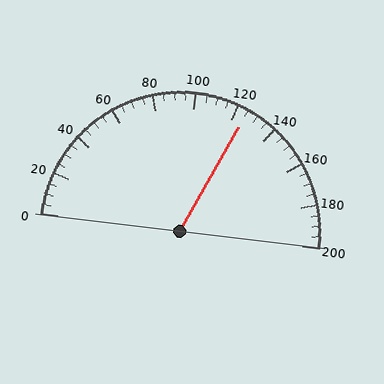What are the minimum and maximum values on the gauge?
The gauge ranges from 0 to 200.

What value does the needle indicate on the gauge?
The needle indicates approximately 125.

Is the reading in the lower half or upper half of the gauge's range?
The reading is in the upper half of the range (0 to 200).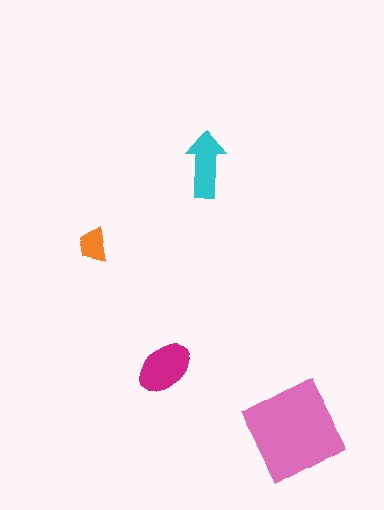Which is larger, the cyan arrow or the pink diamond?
The pink diamond.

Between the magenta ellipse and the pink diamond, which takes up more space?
The pink diamond.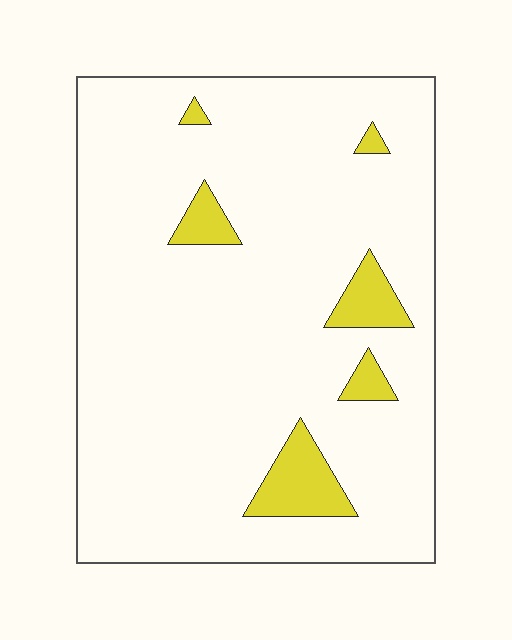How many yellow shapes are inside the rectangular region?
6.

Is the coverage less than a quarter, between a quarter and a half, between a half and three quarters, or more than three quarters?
Less than a quarter.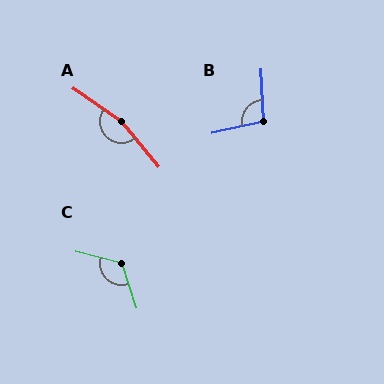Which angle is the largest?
A, at approximately 164 degrees.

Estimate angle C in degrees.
Approximately 121 degrees.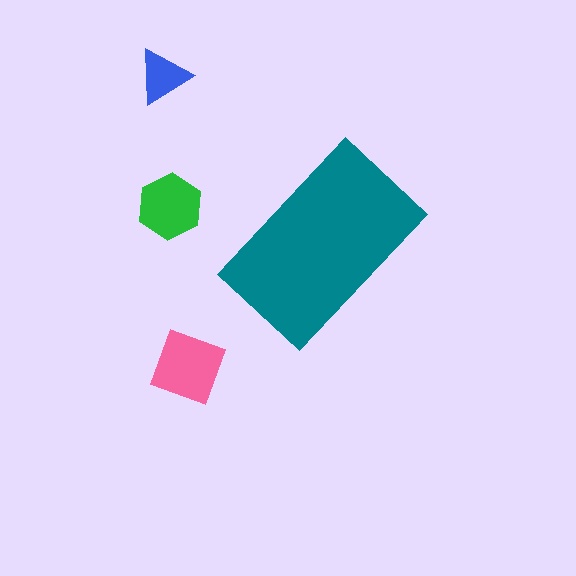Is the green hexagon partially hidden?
No, the green hexagon is fully visible.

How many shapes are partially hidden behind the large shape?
0 shapes are partially hidden.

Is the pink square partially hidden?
No, the pink square is fully visible.